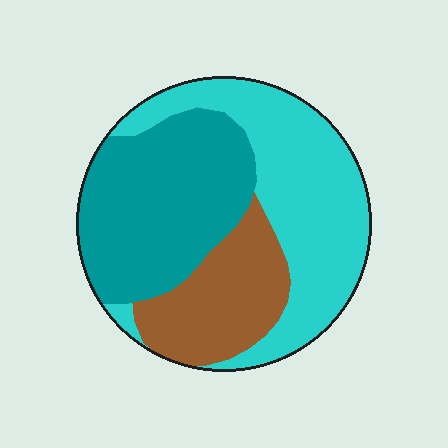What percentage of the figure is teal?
Teal covers 37% of the figure.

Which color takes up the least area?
Brown, at roughly 20%.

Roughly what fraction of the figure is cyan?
Cyan covers around 40% of the figure.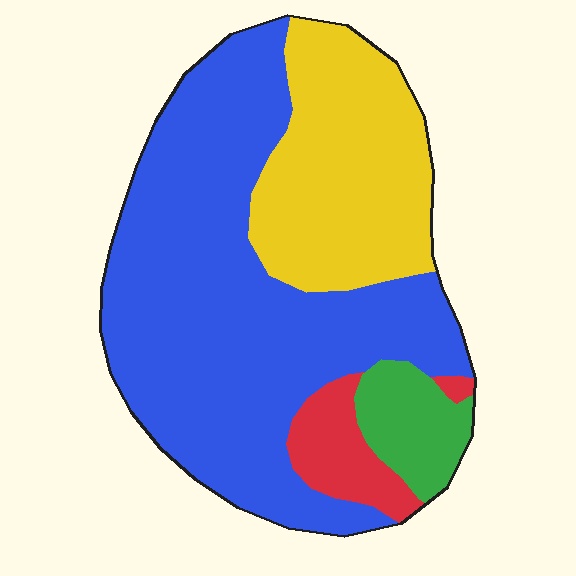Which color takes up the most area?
Blue, at roughly 60%.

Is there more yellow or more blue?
Blue.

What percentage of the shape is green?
Green covers around 10% of the shape.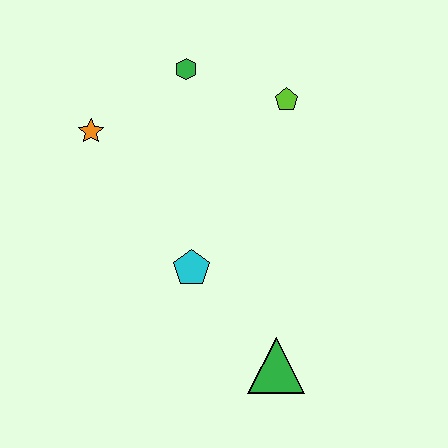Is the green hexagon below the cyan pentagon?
No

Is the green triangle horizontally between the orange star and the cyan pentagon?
No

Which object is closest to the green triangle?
The cyan pentagon is closest to the green triangle.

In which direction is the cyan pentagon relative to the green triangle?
The cyan pentagon is above the green triangle.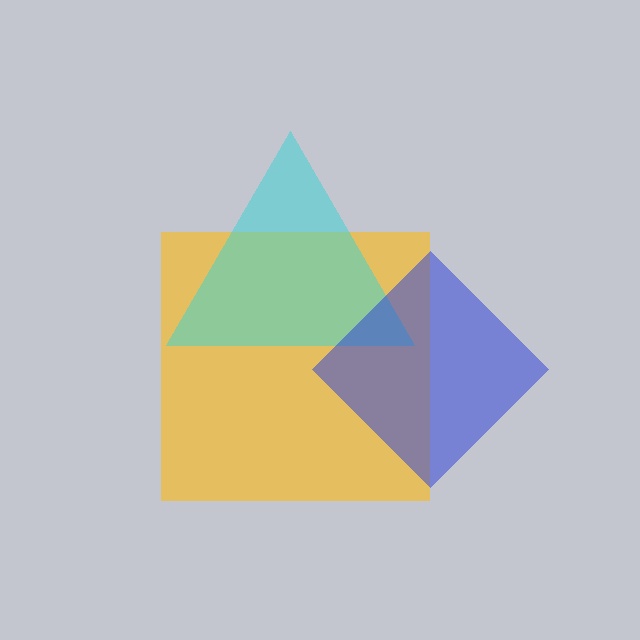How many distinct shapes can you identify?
There are 3 distinct shapes: a yellow square, a cyan triangle, a blue diamond.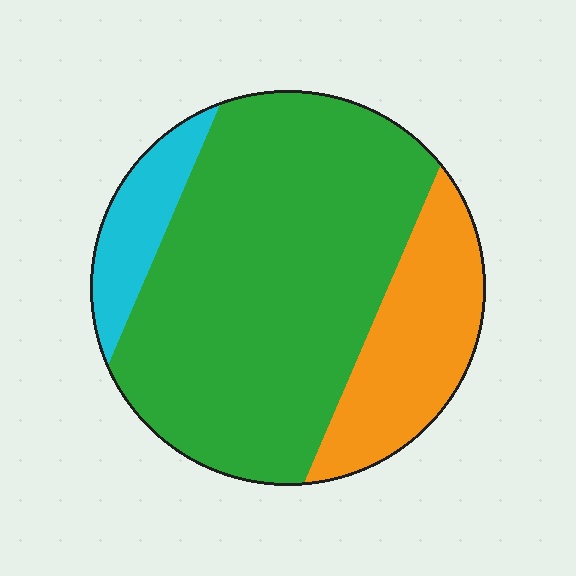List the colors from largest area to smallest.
From largest to smallest: green, orange, cyan.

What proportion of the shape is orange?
Orange covers 22% of the shape.